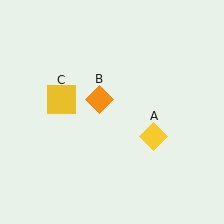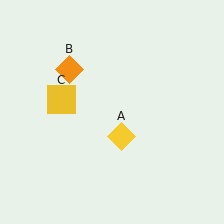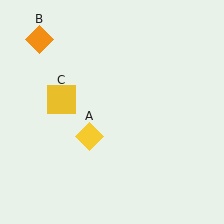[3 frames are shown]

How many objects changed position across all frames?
2 objects changed position: yellow diamond (object A), orange diamond (object B).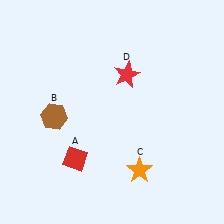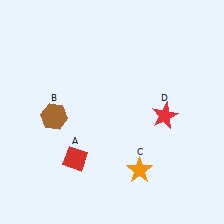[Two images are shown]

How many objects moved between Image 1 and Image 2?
1 object moved between the two images.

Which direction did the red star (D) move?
The red star (D) moved down.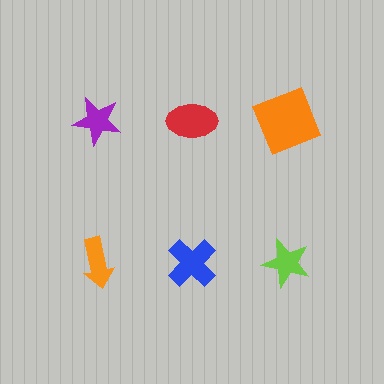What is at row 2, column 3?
A lime star.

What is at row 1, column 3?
An orange square.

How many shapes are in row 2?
3 shapes.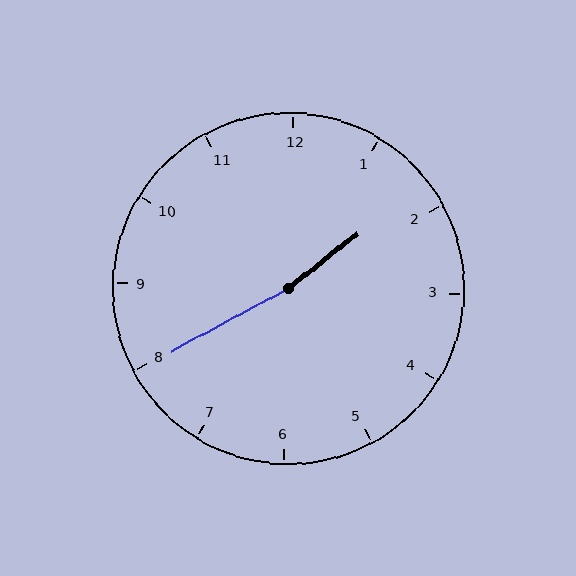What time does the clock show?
1:40.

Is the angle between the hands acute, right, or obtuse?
It is obtuse.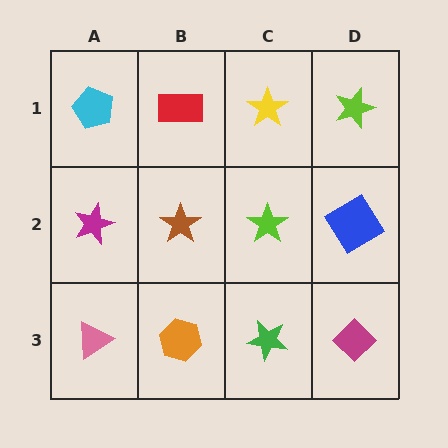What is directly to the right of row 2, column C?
A blue diamond.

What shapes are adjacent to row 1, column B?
A brown star (row 2, column B), a cyan pentagon (row 1, column A), a yellow star (row 1, column C).